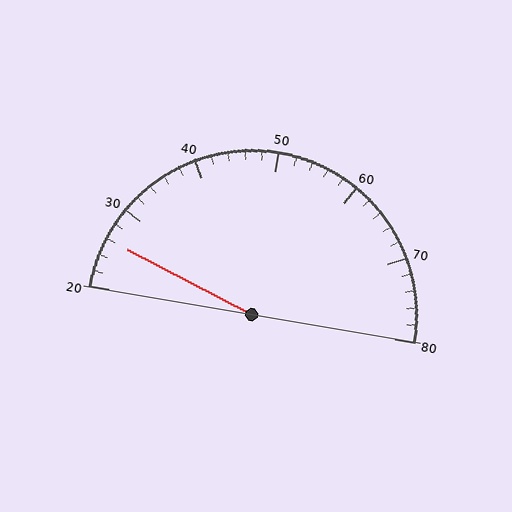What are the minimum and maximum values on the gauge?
The gauge ranges from 20 to 80.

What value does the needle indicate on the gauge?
The needle indicates approximately 26.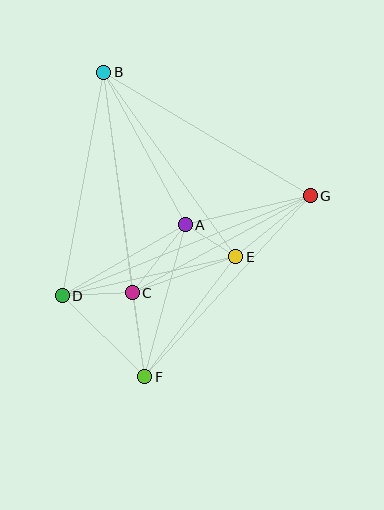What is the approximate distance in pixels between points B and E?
The distance between B and E is approximately 227 pixels.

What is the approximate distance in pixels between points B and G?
The distance between B and G is approximately 241 pixels.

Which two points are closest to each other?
Points A and E are closest to each other.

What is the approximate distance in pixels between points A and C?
The distance between A and C is approximately 86 pixels.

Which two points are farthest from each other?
Points B and F are farthest from each other.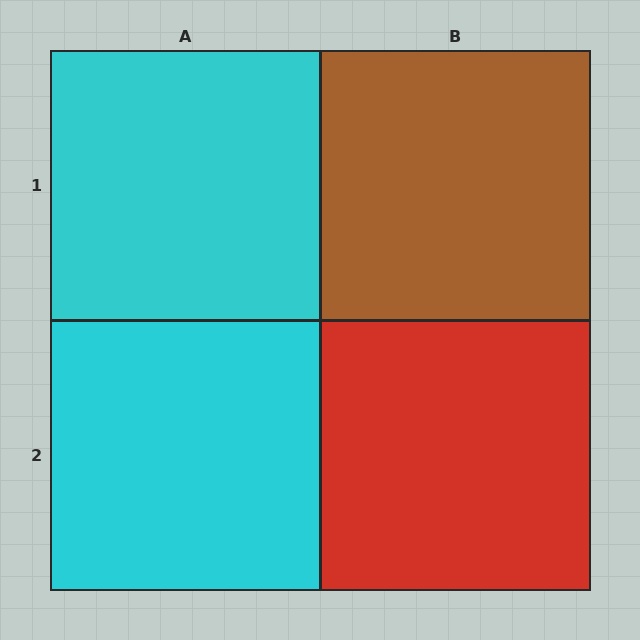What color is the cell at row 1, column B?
Brown.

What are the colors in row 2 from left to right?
Cyan, red.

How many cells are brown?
1 cell is brown.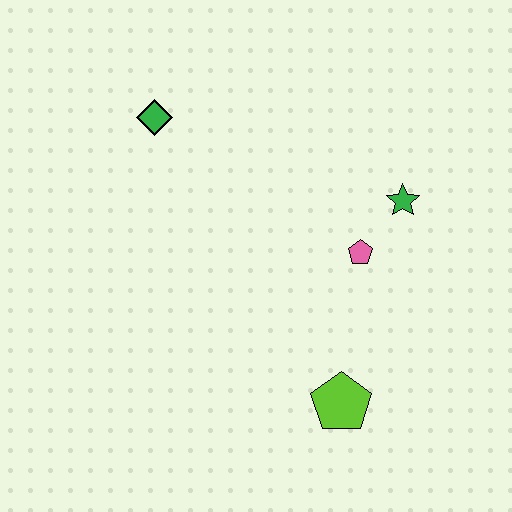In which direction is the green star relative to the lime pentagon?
The green star is above the lime pentagon.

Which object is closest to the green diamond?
The pink pentagon is closest to the green diamond.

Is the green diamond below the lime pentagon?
No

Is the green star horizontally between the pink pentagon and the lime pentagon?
No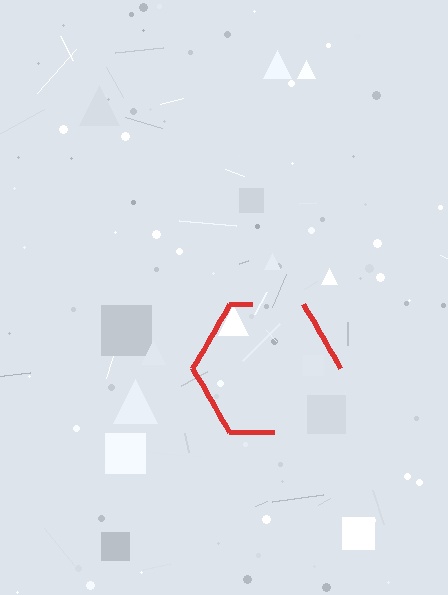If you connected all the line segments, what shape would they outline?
They would outline a hexagon.